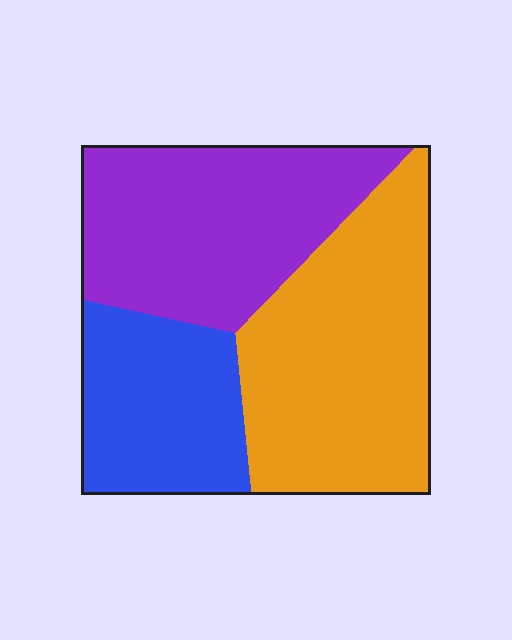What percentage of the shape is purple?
Purple covers about 35% of the shape.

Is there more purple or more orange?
Orange.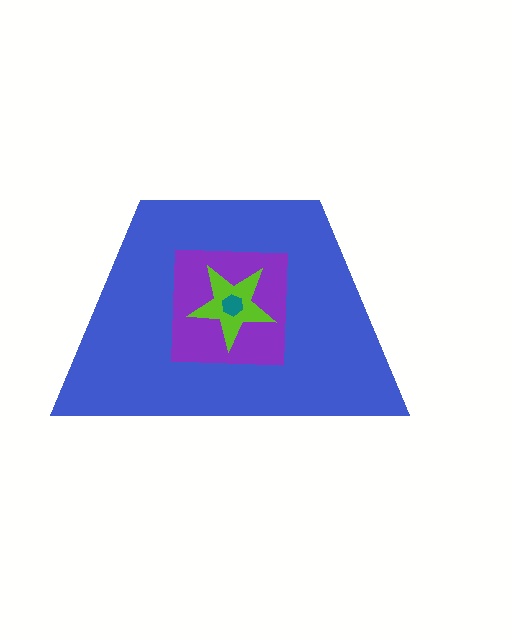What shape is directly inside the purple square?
The lime star.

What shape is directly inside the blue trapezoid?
The purple square.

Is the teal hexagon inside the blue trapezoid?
Yes.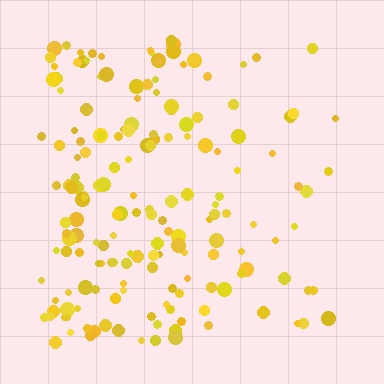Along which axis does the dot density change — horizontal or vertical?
Horizontal.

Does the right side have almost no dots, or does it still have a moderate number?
Still a moderate number, just noticeably fewer than the left.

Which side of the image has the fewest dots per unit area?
The right.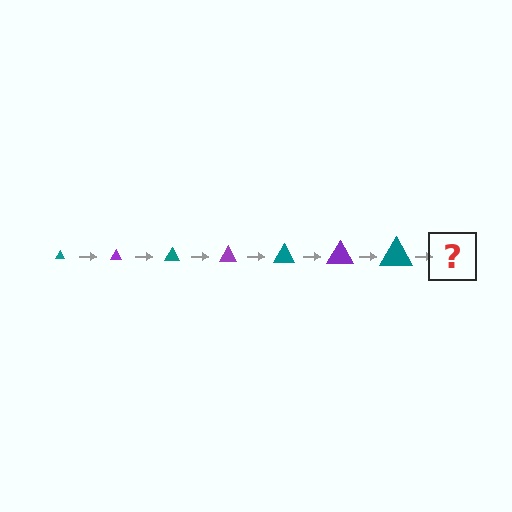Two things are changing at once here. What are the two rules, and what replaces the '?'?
The two rules are that the triangle grows larger each step and the color cycles through teal and purple. The '?' should be a purple triangle, larger than the previous one.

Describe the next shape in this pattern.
It should be a purple triangle, larger than the previous one.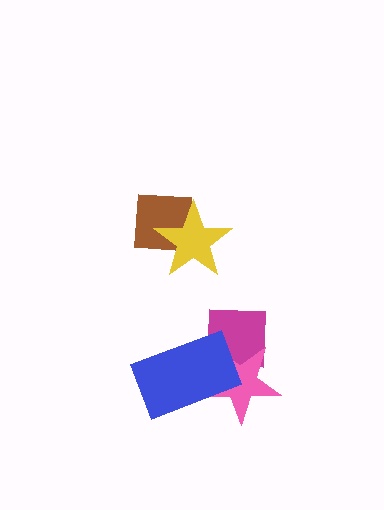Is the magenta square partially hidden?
Yes, it is partially covered by another shape.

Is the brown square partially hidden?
Yes, it is partially covered by another shape.